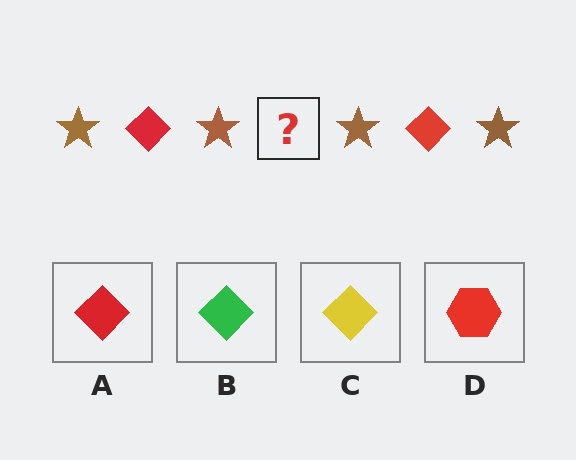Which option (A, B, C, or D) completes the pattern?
A.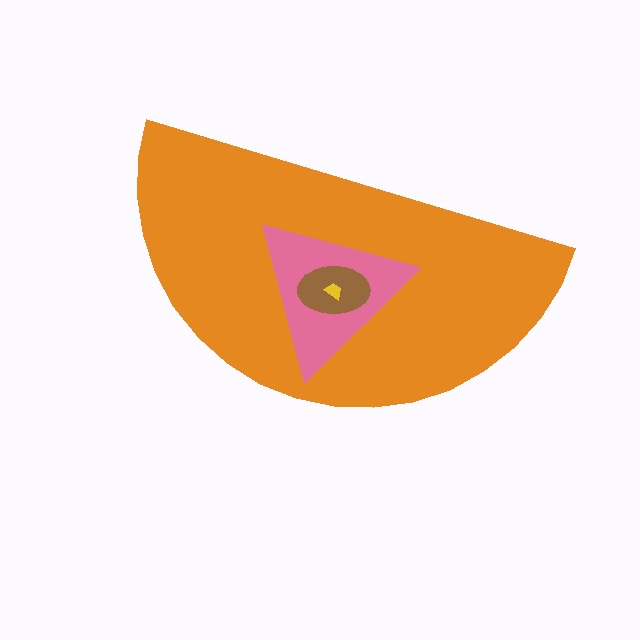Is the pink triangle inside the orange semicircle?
Yes.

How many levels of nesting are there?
4.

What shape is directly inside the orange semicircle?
The pink triangle.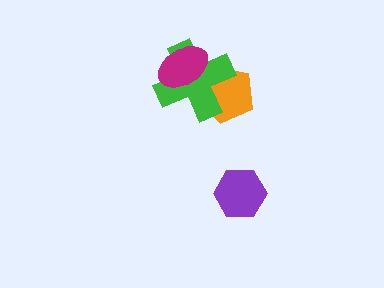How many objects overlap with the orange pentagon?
2 objects overlap with the orange pentagon.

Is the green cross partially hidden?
Yes, it is partially covered by another shape.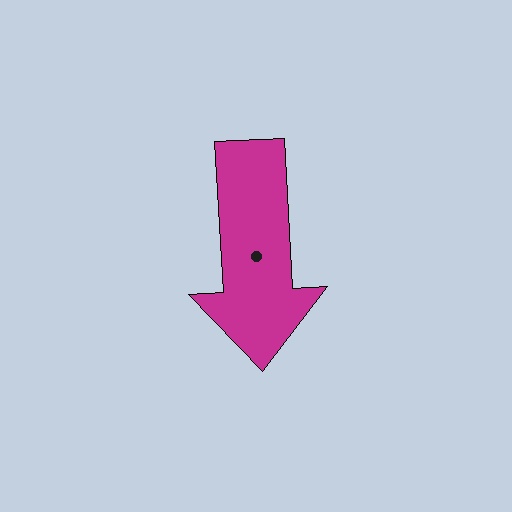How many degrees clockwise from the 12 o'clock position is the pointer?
Approximately 177 degrees.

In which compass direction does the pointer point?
South.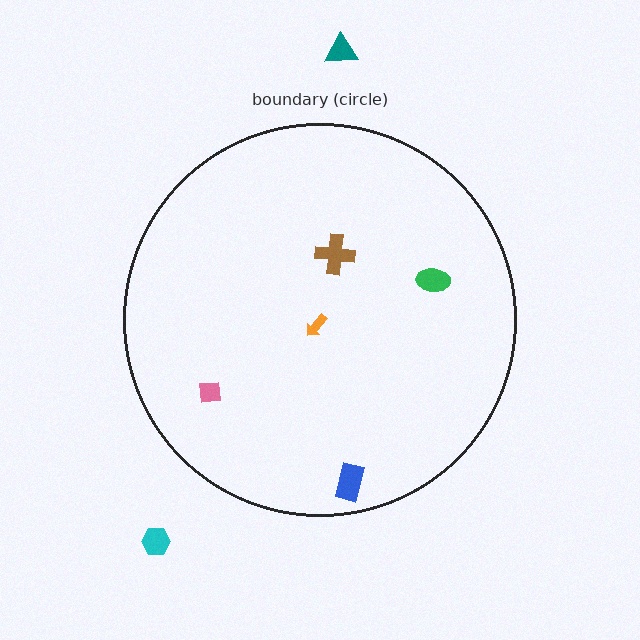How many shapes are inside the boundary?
5 inside, 2 outside.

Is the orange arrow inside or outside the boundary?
Inside.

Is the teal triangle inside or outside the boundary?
Outside.